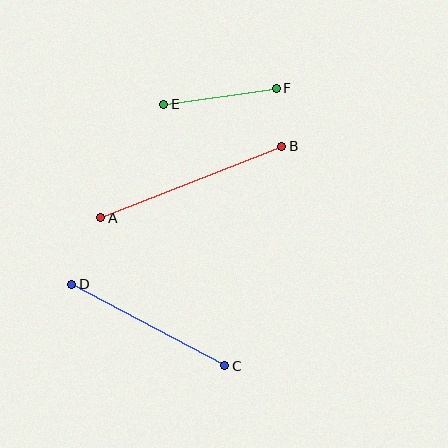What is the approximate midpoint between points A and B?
The midpoint is at approximately (191, 182) pixels.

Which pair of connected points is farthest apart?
Points A and B are farthest apart.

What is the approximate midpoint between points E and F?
The midpoint is at approximately (220, 96) pixels.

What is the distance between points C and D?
The distance is approximately 173 pixels.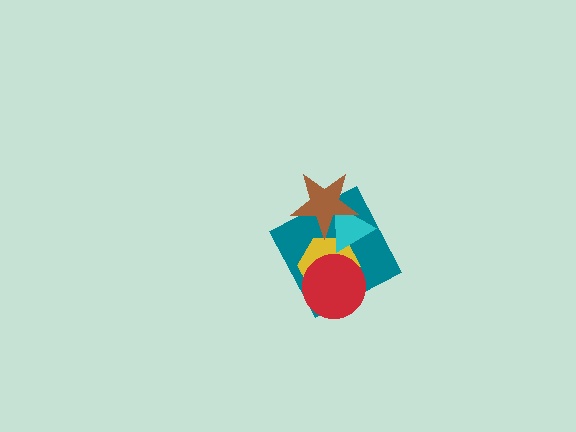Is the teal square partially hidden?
Yes, it is partially covered by another shape.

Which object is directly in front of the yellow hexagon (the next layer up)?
The cyan triangle is directly in front of the yellow hexagon.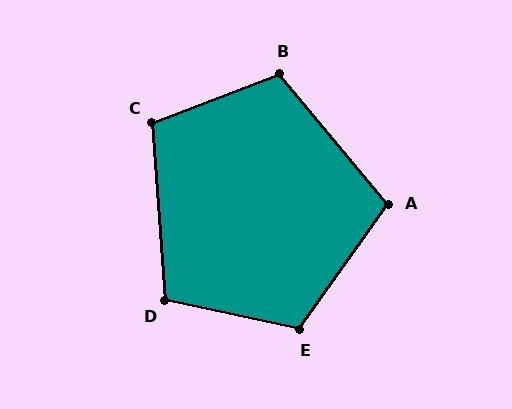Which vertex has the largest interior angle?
E, at approximately 113 degrees.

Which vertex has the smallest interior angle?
A, at approximately 104 degrees.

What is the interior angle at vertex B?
Approximately 109 degrees (obtuse).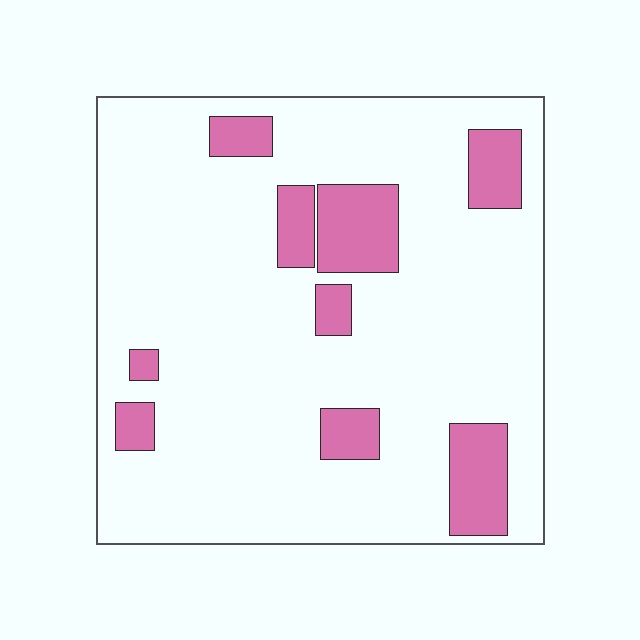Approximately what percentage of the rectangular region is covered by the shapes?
Approximately 15%.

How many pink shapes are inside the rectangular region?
9.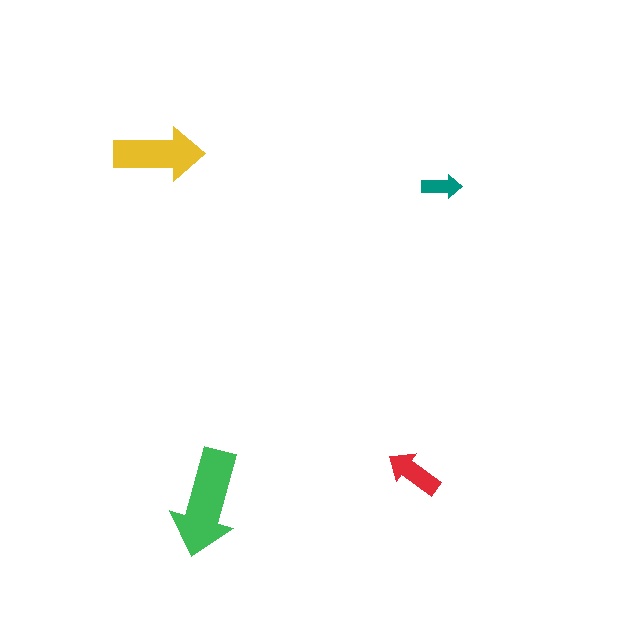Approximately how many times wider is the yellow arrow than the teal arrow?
About 2 times wider.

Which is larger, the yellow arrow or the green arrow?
The green one.